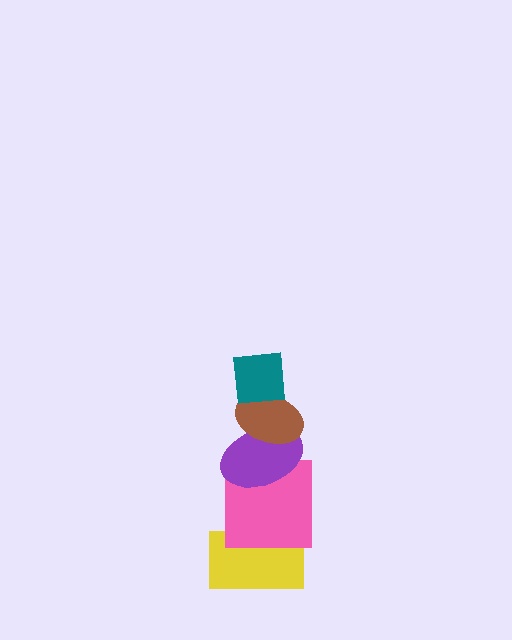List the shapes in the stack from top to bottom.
From top to bottom: the teal square, the brown ellipse, the purple ellipse, the pink square, the yellow rectangle.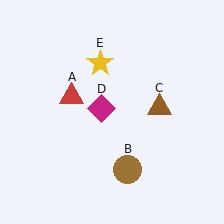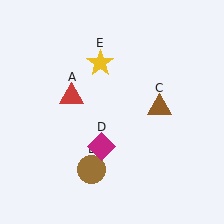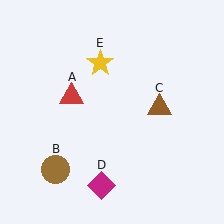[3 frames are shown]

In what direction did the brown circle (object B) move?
The brown circle (object B) moved left.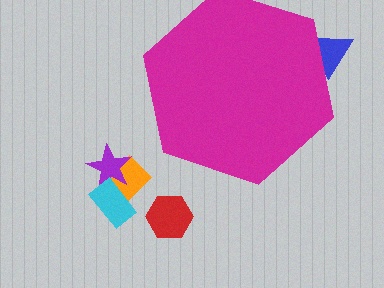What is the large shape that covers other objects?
A magenta hexagon.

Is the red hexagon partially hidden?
No, the red hexagon is fully visible.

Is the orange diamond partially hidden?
No, the orange diamond is fully visible.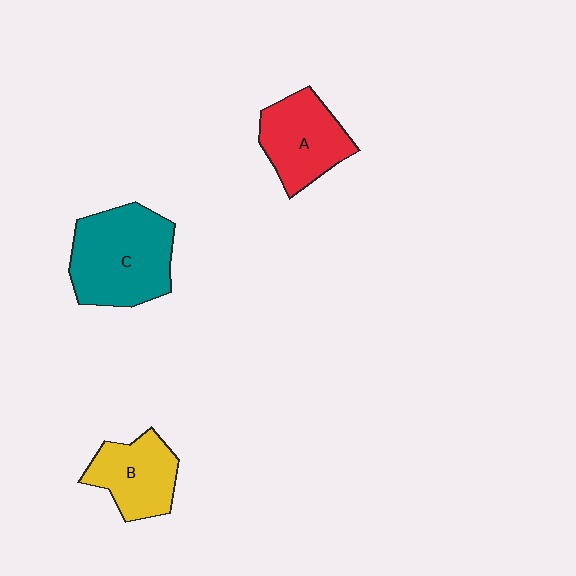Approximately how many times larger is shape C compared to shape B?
Approximately 1.6 times.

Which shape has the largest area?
Shape C (teal).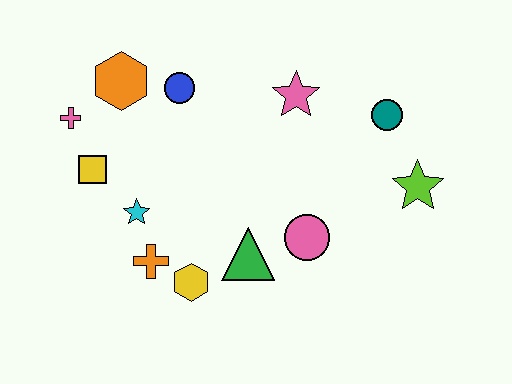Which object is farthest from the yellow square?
The lime star is farthest from the yellow square.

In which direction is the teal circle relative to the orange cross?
The teal circle is to the right of the orange cross.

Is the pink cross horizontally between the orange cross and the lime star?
No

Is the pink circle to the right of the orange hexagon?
Yes